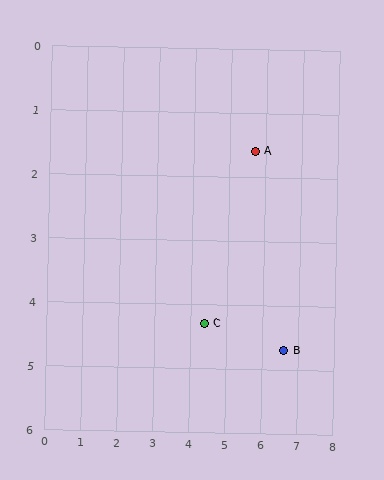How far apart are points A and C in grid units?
Points A and C are about 3.0 grid units apart.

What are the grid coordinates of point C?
Point C is at approximately (4.4, 4.3).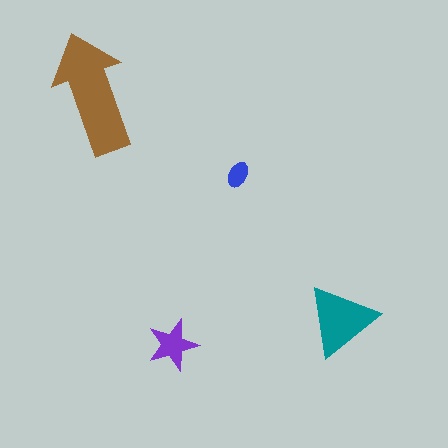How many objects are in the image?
There are 4 objects in the image.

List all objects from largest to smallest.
The brown arrow, the teal triangle, the purple star, the blue ellipse.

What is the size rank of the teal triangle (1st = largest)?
2nd.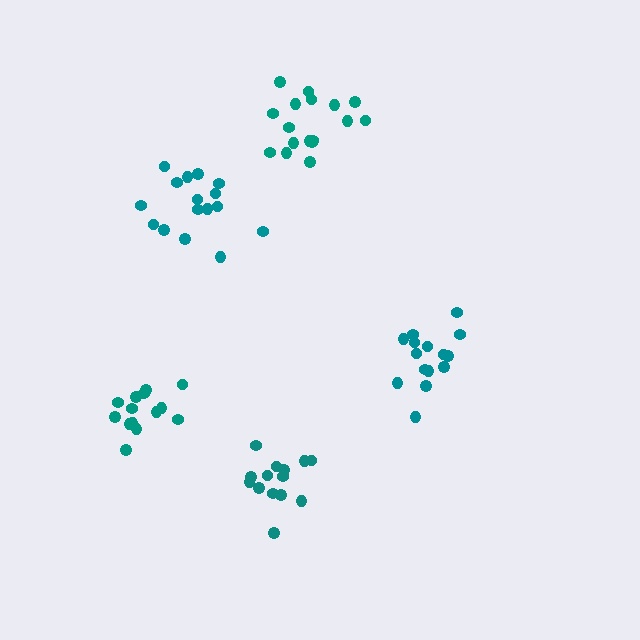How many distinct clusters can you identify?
There are 5 distinct clusters.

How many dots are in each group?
Group 1: 17 dots, Group 2: 16 dots, Group 3: 15 dots, Group 4: 14 dots, Group 5: 14 dots (76 total).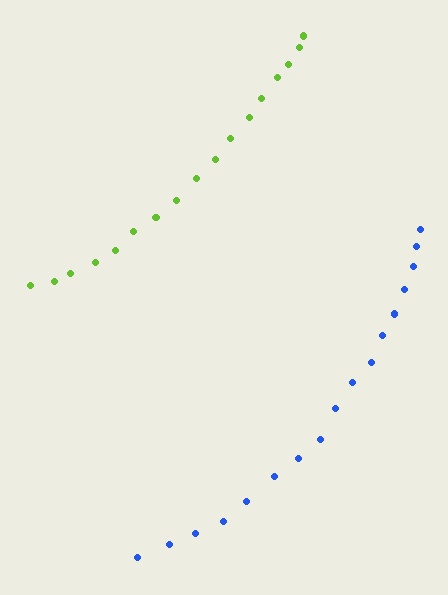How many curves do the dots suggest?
There are 2 distinct paths.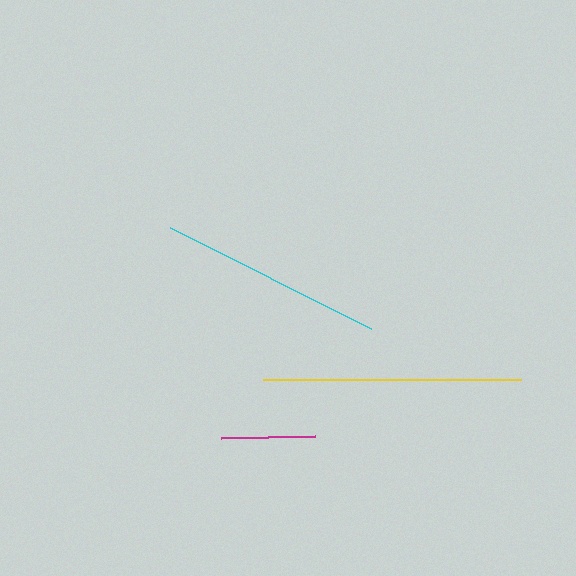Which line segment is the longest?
The yellow line is the longest at approximately 258 pixels.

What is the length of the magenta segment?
The magenta segment is approximately 94 pixels long.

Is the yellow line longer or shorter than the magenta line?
The yellow line is longer than the magenta line.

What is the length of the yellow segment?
The yellow segment is approximately 258 pixels long.